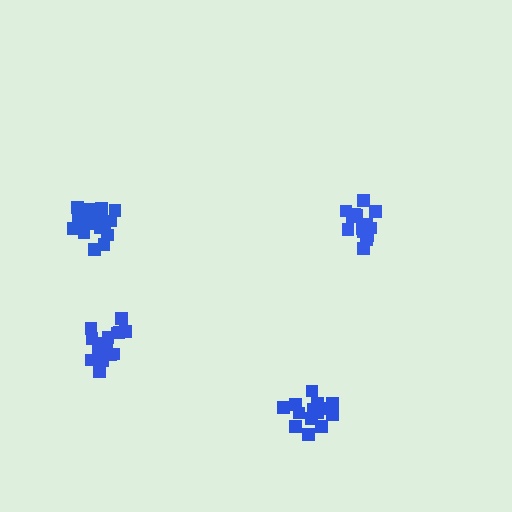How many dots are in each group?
Group 1: 15 dots, Group 2: 15 dots, Group 3: 17 dots, Group 4: 15 dots (62 total).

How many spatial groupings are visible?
There are 4 spatial groupings.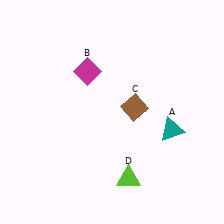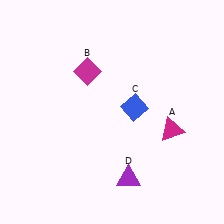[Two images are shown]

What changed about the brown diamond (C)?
In Image 1, C is brown. In Image 2, it changed to blue.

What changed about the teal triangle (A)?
In Image 1, A is teal. In Image 2, it changed to magenta.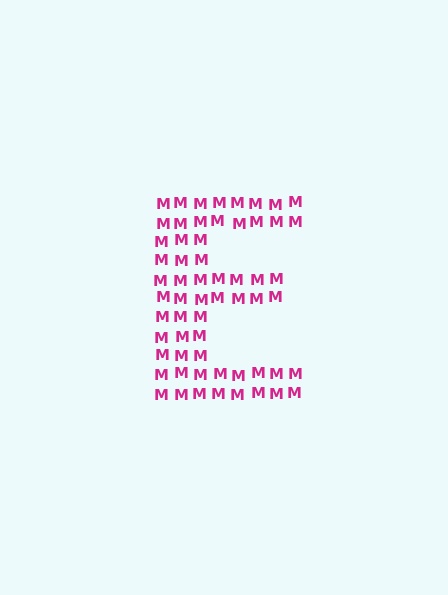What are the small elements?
The small elements are letter M's.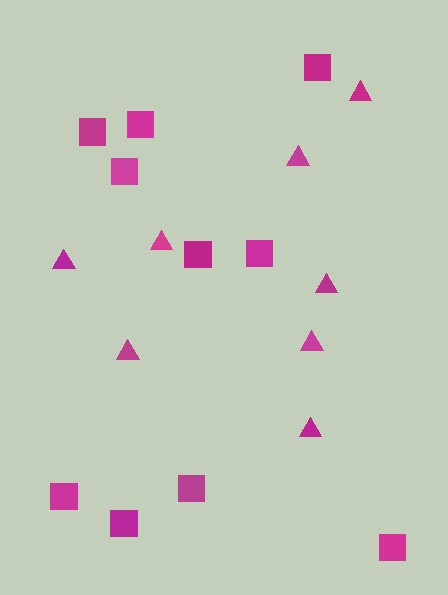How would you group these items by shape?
There are 2 groups: one group of triangles (8) and one group of squares (10).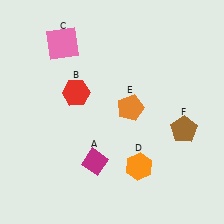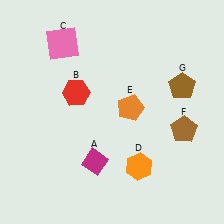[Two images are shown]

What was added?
A brown pentagon (G) was added in Image 2.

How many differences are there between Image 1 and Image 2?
There is 1 difference between the two images.